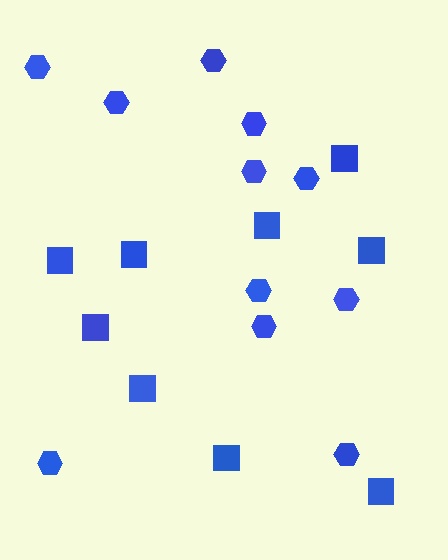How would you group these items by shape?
There are 2 groups: one group of squares (9) and one group of hexagons (11).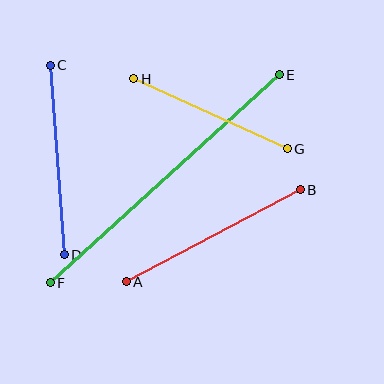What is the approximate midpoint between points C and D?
The midpoint is at approximately (57, 160) pixels.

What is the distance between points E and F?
The distance is approximately 309 pixels.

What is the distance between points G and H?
The distance is approximately 169 pixels.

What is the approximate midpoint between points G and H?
The midpoint is at approximately (211, 114) pixels.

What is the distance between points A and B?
The distance is approximately 197 pixels.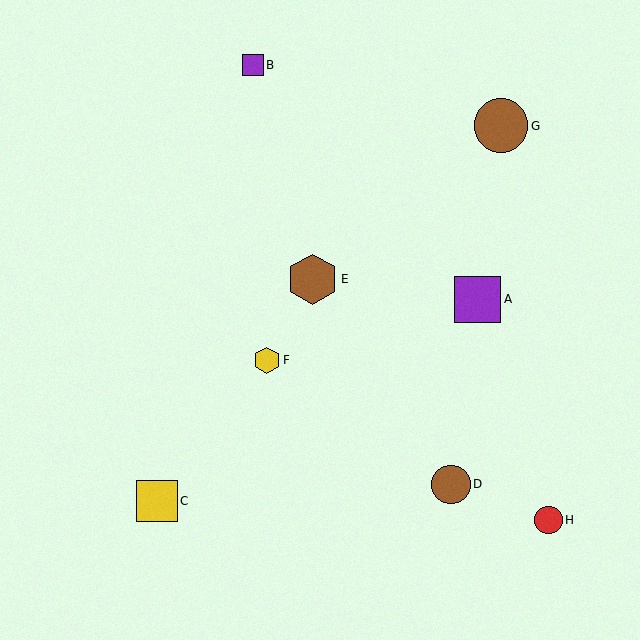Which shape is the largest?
The brown circle (labeled G) is the largest.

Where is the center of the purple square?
The center of the purple square is at (477, 299).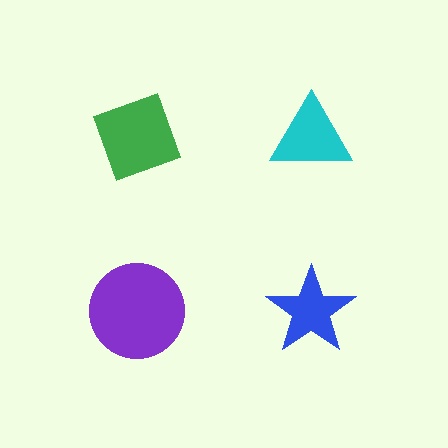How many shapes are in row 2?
2 shapes.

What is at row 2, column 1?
A purple circle.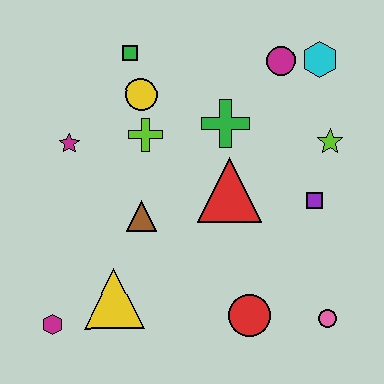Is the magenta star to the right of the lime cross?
No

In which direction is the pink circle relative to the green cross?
The pink circle is below the green cross.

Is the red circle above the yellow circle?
No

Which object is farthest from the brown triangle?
The cyan hexagon is farthest from the brown triangle.